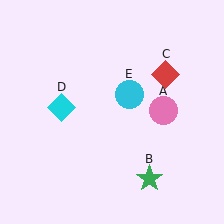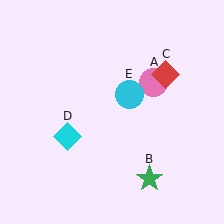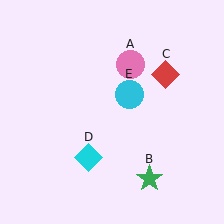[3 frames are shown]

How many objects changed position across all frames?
2 objects changed position: pink circle (object A), cyan diamond (object D).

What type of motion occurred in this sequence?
The pink circle (object A), cyan diamond (object D) rotated counterclockwise around the center of the scene.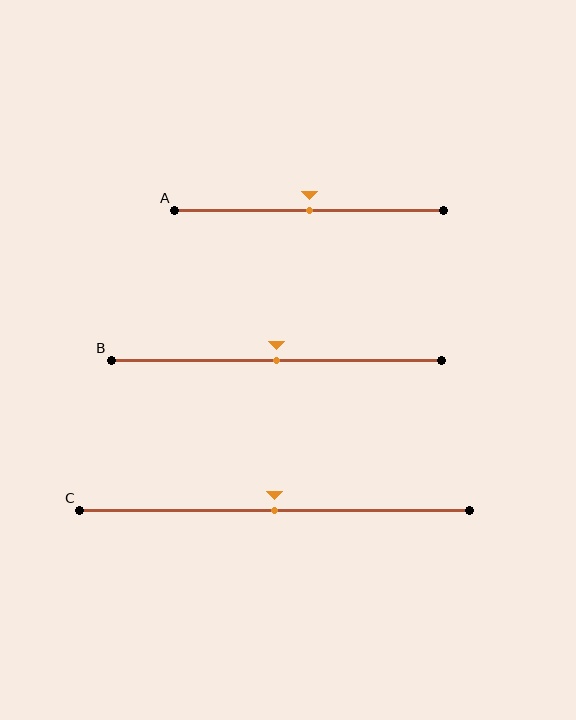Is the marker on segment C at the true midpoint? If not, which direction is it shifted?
Yes, the marker on segment C is at the true midpoint.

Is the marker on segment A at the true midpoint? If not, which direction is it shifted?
Yes, the marker on segment A is at the true midpoint.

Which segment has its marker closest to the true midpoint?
Segment A has its marker closest to the true midpoint.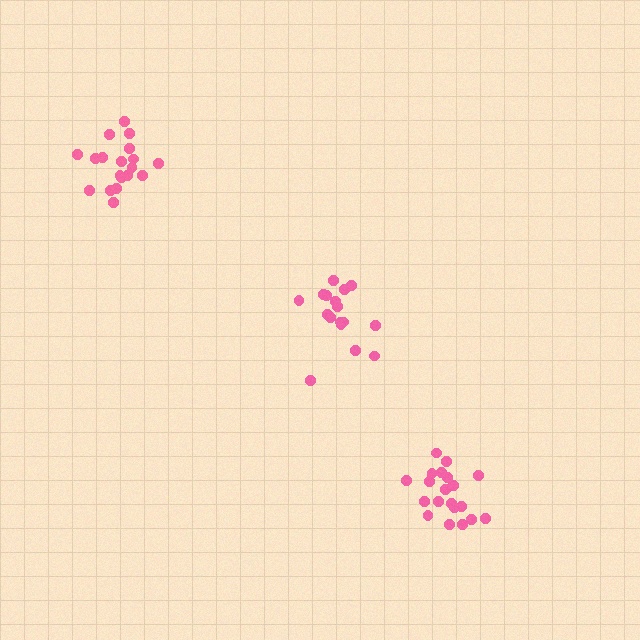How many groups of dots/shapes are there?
There are 3 groups.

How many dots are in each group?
Group 1: 20 dots, Group 2: 19 dots, Group 3: 17 dots (56 total).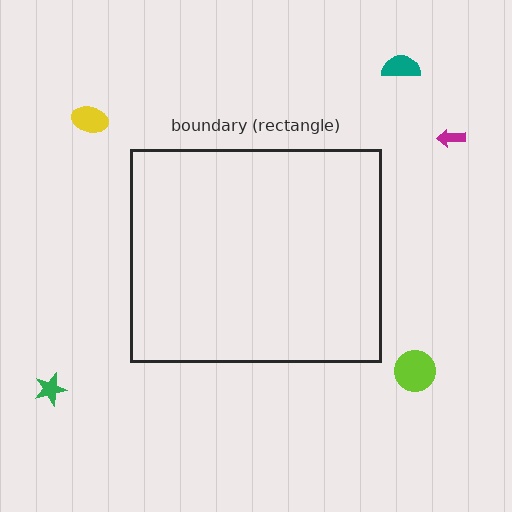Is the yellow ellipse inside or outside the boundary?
Outside.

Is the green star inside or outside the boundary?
Outside.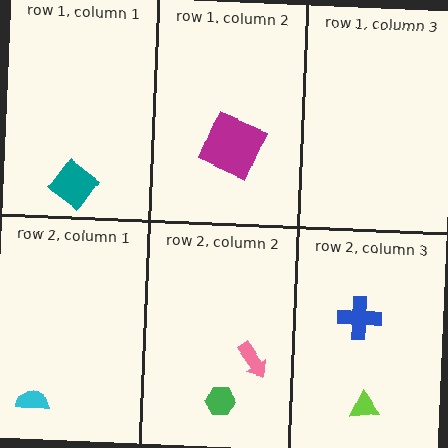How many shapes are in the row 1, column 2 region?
1.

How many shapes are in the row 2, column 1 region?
1.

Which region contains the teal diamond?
The row 1, column 1 region.